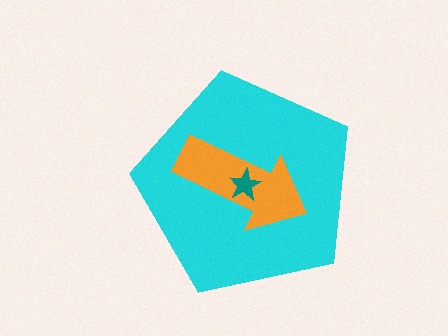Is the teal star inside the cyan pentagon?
Yes.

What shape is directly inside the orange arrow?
The teal star.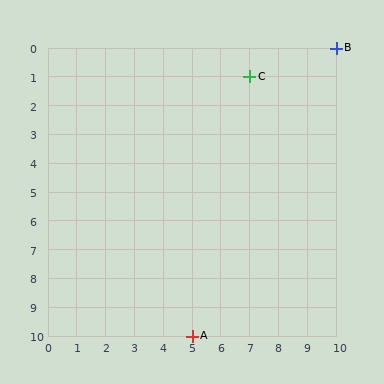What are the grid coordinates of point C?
Point C is at grid coordinates (7, 1).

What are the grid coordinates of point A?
Point A is at grid coordinates (5, 10).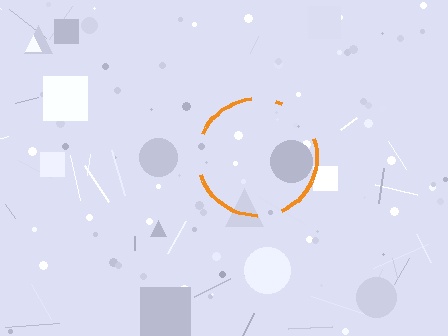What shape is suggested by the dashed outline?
The dashed outline suggests a circle.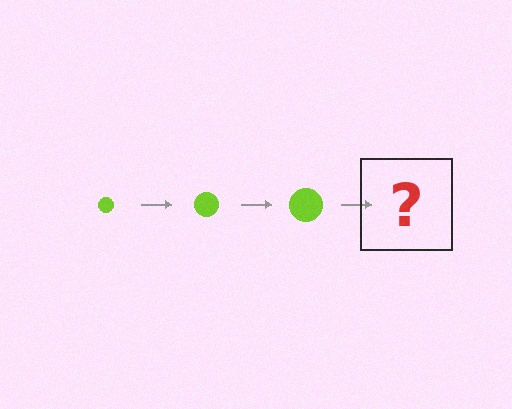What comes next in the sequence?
The next element should be a lime circle, larger than the previous one.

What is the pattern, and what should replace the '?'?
The pattern is that the circle gets progressively larger each step. The '?' should be a lime circle, larger than the previous one.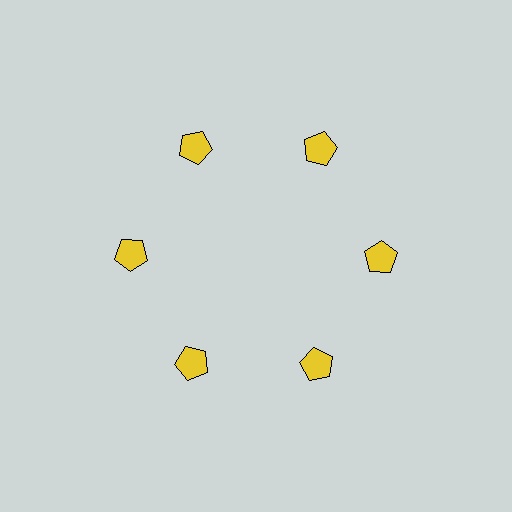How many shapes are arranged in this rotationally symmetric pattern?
There are 6 shapes, arranged in 6 groups of 1.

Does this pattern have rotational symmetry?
Yes, this pattern has 6-fold rotational symmetry. It looks the same after rotating 60 degrees around the center.